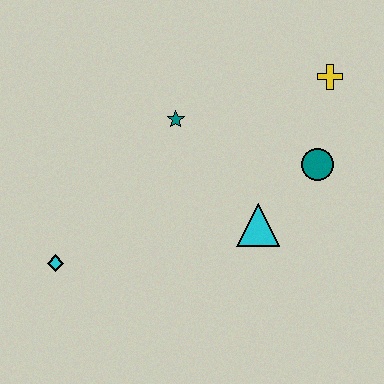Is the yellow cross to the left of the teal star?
No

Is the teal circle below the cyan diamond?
No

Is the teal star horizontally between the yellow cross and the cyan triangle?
No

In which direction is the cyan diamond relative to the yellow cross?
The cyan diamond is to the left of the yellow cross.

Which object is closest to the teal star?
The cyan triangle is closest to the teal star.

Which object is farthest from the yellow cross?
The cyan diamond is farthest from the yellow cross.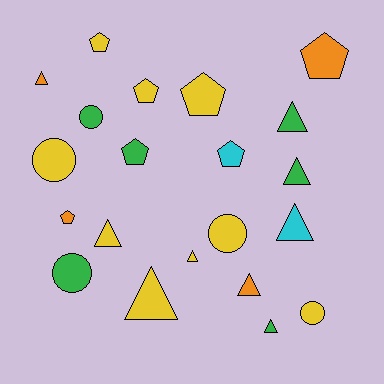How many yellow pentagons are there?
There are 3 yellow pentagons.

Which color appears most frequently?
Yellow, with 9 objects.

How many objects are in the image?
There are 21 objects.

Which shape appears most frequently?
Triangle, with 9 objects.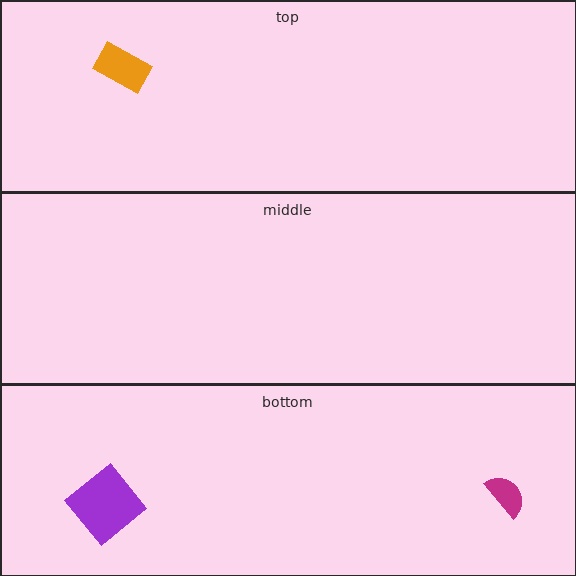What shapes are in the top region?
The orange rectangle.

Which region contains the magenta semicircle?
The bottom region.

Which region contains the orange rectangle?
The top region.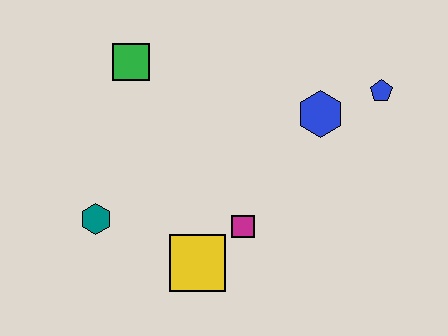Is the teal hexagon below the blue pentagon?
Yes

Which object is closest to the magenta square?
The yellow square is closest to the magenta square.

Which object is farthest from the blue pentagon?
The teal hexagon is farthest from the blue pentagon.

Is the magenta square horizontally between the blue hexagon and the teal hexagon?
Yes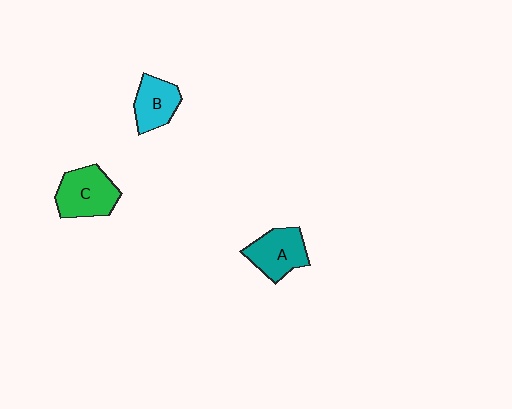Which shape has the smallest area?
Shape B (cyan).